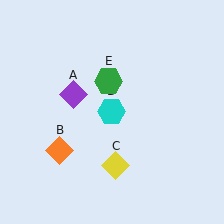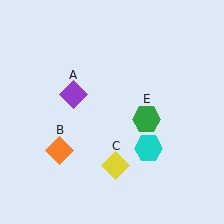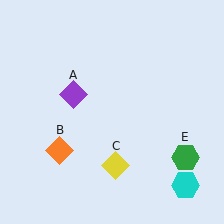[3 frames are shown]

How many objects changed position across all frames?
2 objects changed position: cyan hexagon (object D), green hexagon (object E).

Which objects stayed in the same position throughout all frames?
Purple diamond (object A) and orange diamond (object B) and yellow diamond (object C) remained stationary.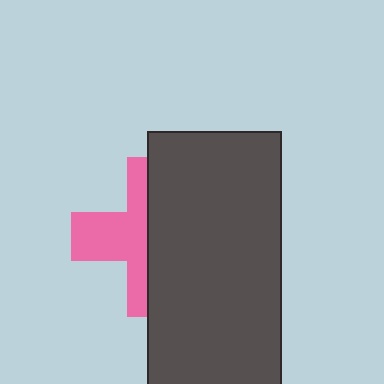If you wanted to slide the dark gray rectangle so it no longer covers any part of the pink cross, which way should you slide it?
Slide it right — that is the most direct way to separate the two shapes.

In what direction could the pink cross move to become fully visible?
The pink cross could move left. That would shift it out from behind the dark gray rectangle entirely.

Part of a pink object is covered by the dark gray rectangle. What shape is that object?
It is a cross.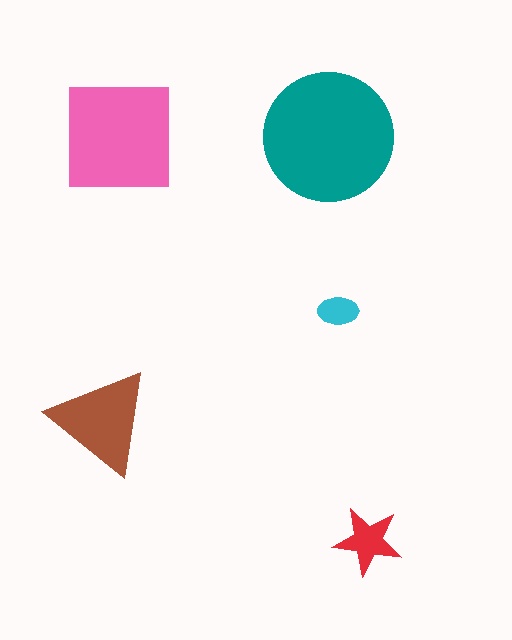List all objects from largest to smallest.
The teal circle, the pink square, the brown triangle, the red star, the cyan ellipse.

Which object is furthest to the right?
The red star is rightmost.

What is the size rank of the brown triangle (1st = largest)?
3rd.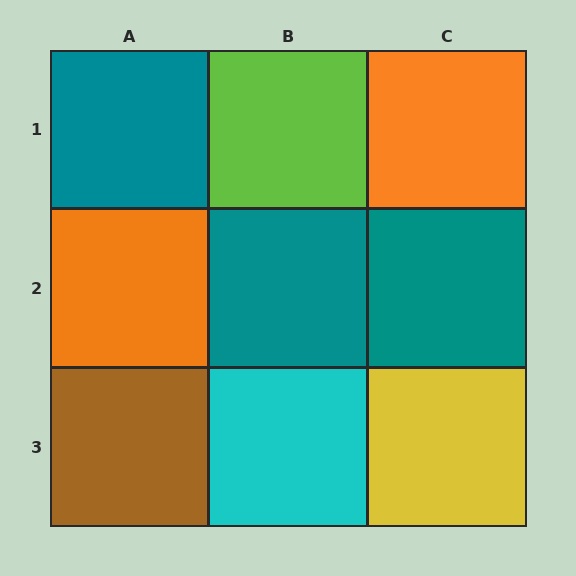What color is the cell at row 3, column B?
Cyan.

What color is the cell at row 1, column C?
Orange.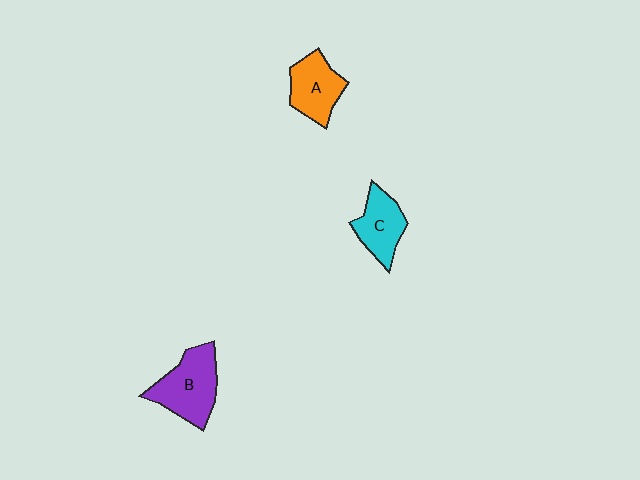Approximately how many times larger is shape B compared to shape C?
Approximately 1.4 times.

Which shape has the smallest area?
Shape C (cyan).